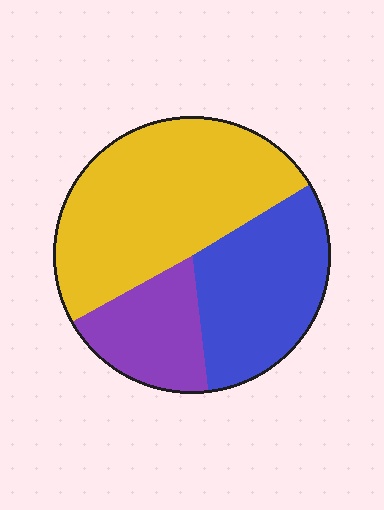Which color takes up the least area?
Purple, at roughly 20%.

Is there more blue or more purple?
Blue.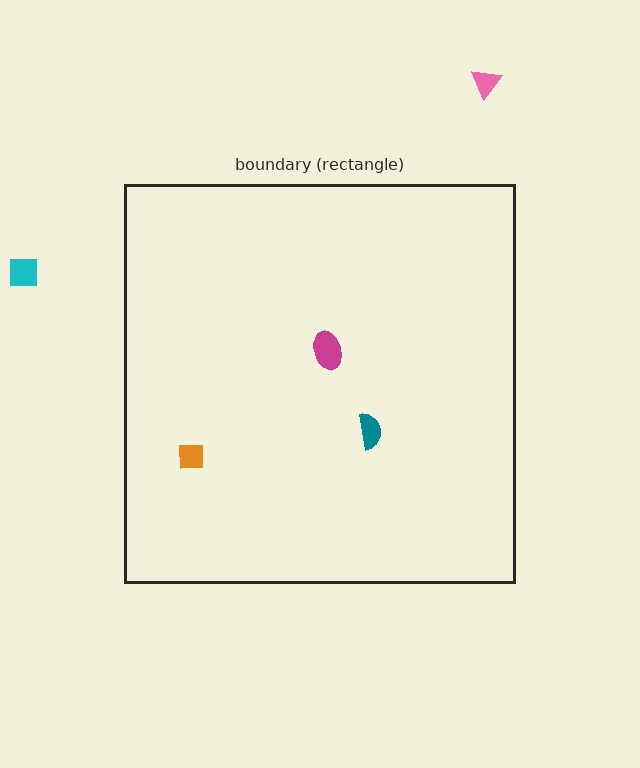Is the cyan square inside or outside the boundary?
Outside.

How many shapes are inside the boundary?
3 inside, 2 outside.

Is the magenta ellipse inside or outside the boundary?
Inside.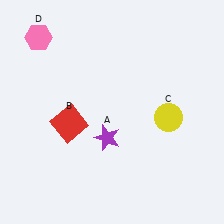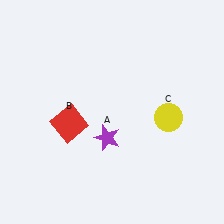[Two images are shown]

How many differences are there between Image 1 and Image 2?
There is 1 difference between the two images.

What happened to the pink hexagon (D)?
The pink hexagon (D) was removed in Image 2. It was in the top-left area of Image 1.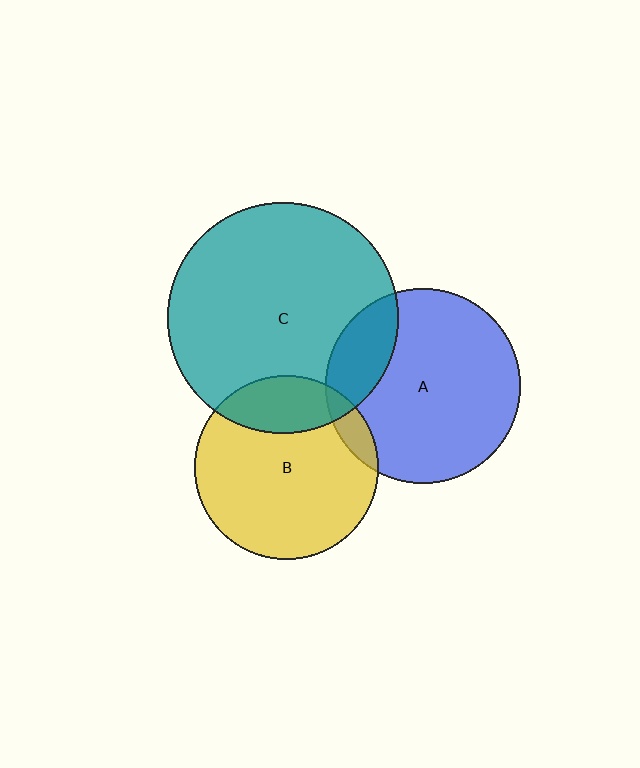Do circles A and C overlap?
Yes.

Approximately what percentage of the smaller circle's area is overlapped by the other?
Approximately 20%.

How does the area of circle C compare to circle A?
Approximately 1.4 times.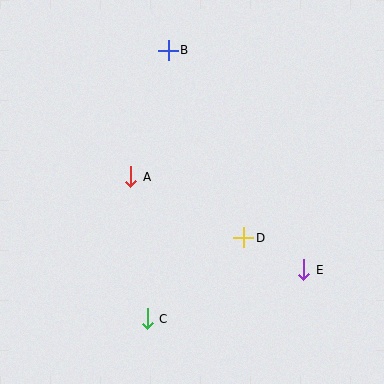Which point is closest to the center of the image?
Point A at (130, 177) is closest to the center.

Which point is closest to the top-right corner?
Point B is closest to the top-right corner.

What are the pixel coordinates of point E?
Point E is at (304, 270).